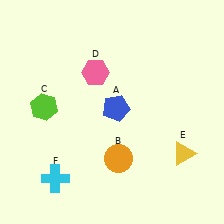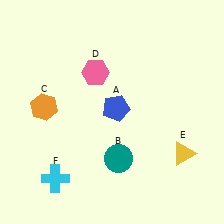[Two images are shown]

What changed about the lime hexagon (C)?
In Image 1, C is lime. In Image 2, it changed to orange.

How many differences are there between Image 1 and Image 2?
There are 2 differences between the two images.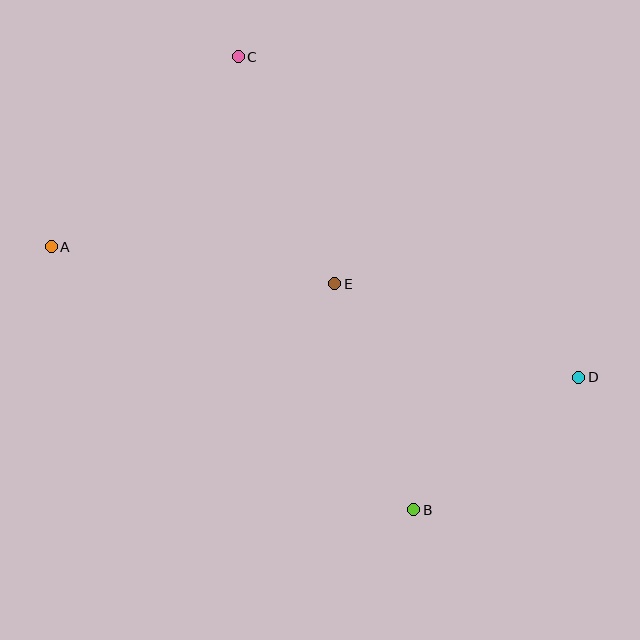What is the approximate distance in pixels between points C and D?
The distance between C and D is approximately 468 pixels.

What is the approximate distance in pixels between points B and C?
The distance between B and C is approximately 486 pixels.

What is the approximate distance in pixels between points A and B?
The distance between A and B is approximately 448 pixels.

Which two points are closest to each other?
Points B and D are closest to each other.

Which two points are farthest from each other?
Points A and D are farthest from each other.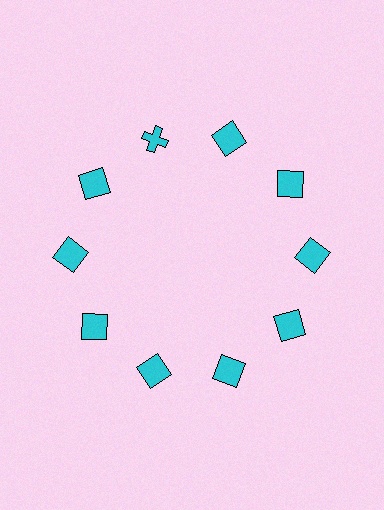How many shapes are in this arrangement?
There are 10 shapes arranged in a ring pattern.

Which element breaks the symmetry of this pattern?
The cyan cross at roughly the 11 o'clock position breaks the symmetry. All other shapes are cyan squares.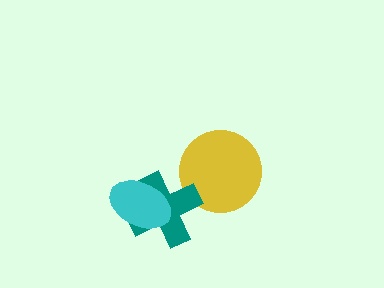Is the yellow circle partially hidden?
Yes, it is partially covered by another shape.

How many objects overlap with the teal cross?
2 objects overlap with the teal cross.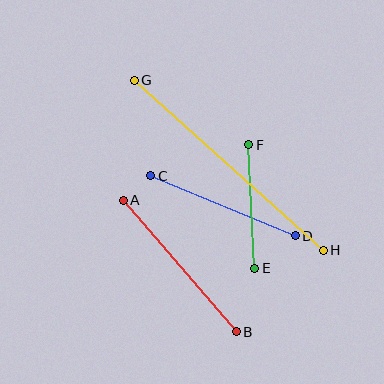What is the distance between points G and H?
The distance is approximately 254 pixels.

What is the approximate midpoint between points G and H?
The midpoint is at approximately (229, 165) pixels.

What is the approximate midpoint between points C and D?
The midpoint is at approximately (223, 206) pixels.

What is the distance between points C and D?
The distance is approximately 157 pixels.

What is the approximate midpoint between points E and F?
The midpoint is at approximately (252, 206) pixels.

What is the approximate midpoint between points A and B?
The midpoint is at approximately (180, 266) pixels.